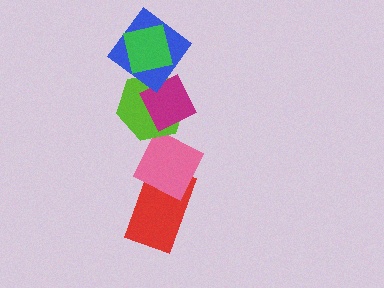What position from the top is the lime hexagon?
The lime hexagon is 4th from the top.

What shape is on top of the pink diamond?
The lime hexagon is on top of the pink diamond.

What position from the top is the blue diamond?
The blue diamond is 2nd from the top.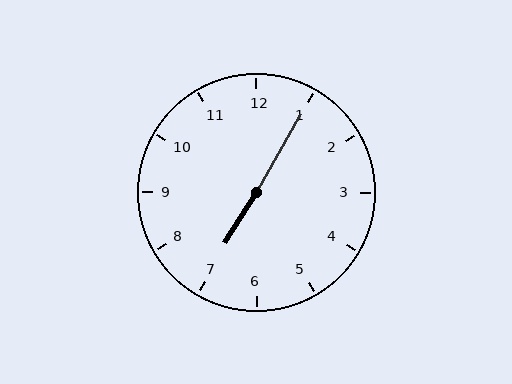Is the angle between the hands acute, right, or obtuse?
It is obtuse.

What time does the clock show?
7:05.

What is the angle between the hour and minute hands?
Approximately 178 degrees.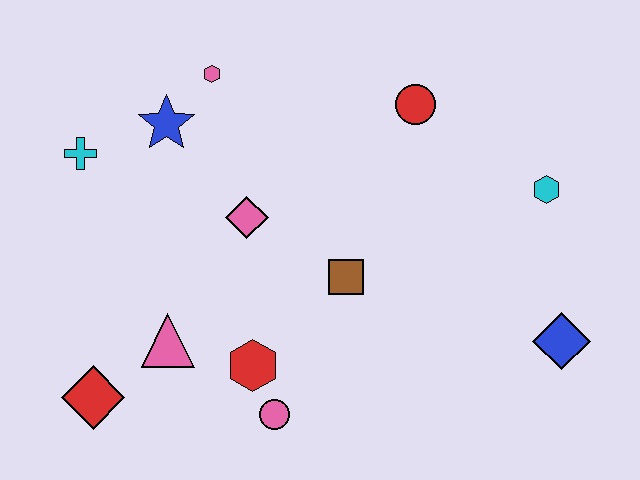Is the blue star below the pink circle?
No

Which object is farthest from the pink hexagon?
The blue diamond is farthest from the pink hexagon.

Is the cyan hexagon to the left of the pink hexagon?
No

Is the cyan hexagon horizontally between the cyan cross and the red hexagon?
No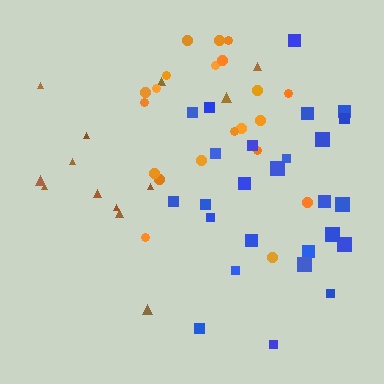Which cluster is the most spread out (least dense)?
Brown.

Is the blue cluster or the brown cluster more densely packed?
Blue.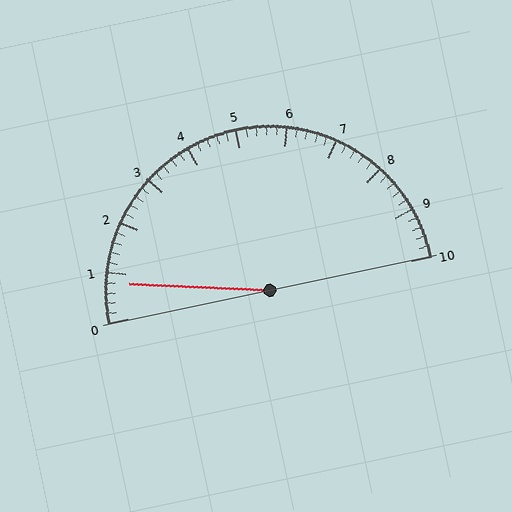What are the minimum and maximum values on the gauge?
The gauge ranges from 0 to 10.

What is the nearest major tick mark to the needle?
The nearest major tick mark is 1.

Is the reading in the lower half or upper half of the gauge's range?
The reading is in the lower half of the range (0 to 10).